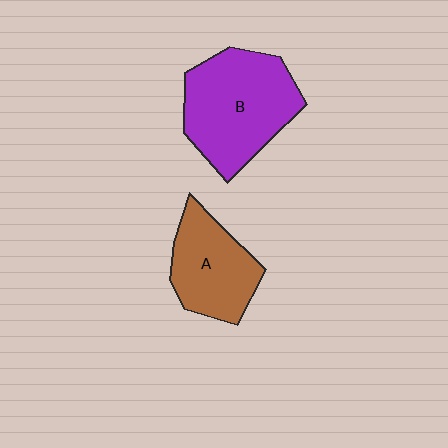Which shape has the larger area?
Shape B (purple).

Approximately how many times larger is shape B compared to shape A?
Approximately 1.4 times.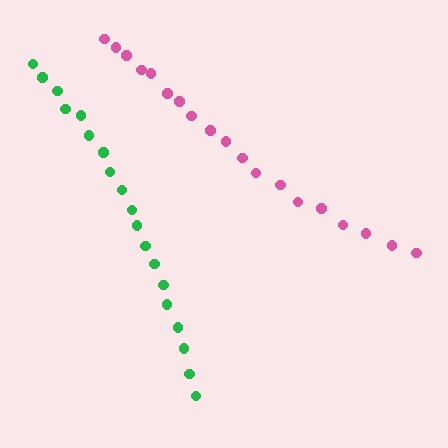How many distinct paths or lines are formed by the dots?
There are 2 distinct paths.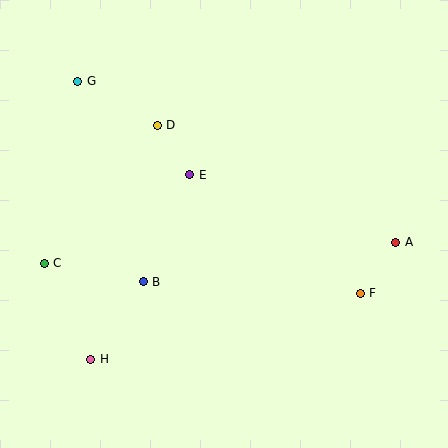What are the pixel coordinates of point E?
Point E is at (190, 175).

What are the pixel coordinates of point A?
Point A is at (396, 242).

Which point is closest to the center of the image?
Point E at (190, 175) is closest to the center.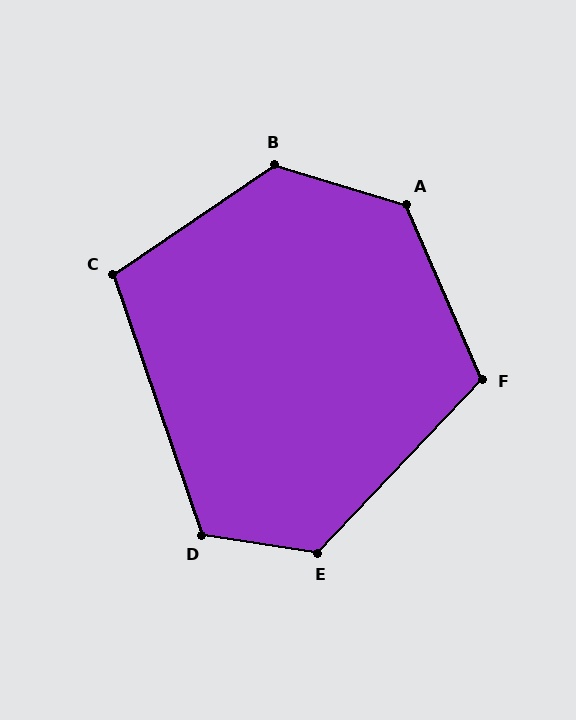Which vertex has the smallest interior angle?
C, at approximately 105 degrees.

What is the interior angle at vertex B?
Approximately 129 degrees (obtuse).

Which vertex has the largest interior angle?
A, at approximately 130 degrees.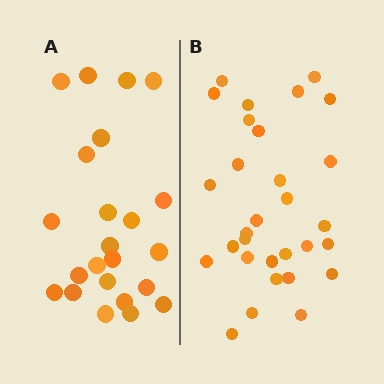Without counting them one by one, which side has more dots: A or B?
Region B (the right region) has more dots.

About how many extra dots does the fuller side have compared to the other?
Region B has roughly 8 or so more dots than region A.